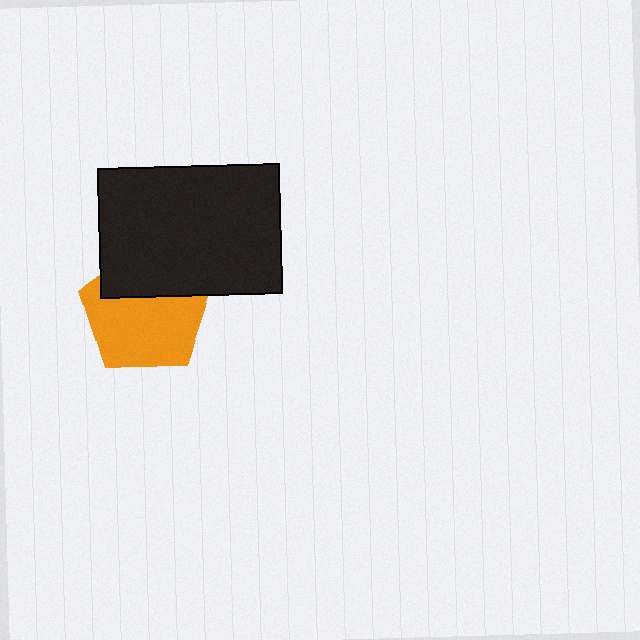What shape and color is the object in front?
The object in front is a black rectangle.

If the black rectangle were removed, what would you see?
You would see the complete orange pentagon.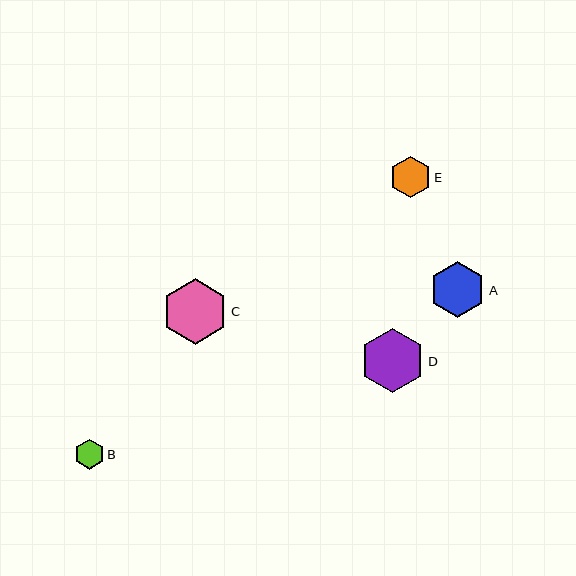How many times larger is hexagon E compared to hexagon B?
Hexagon E is approximately 1.4 times the size of hexagon B.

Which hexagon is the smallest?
Hexagon B is the smallest with a size of approximately 30 pixels.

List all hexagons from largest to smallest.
From largest to smallest: C, D, A, E, B.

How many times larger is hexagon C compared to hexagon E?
Hexagon C is approximately 1.6 times the size of hexagon E.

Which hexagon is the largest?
Hexagon C is the largest with a size of approximately 65 pixels.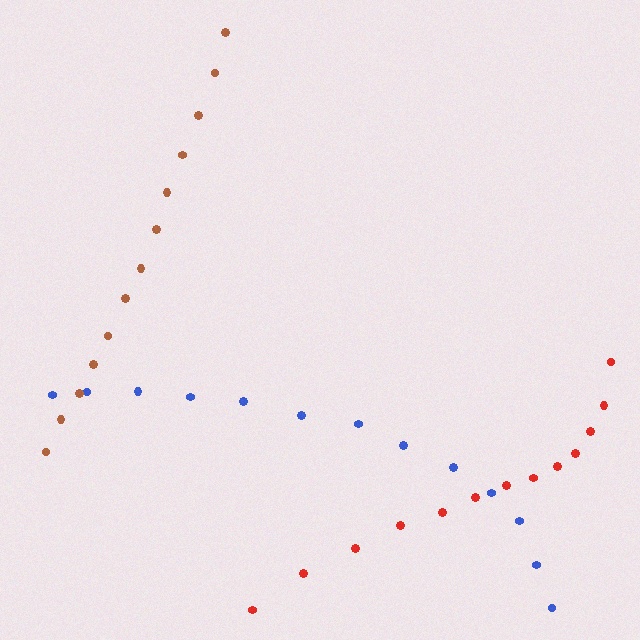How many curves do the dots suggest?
There are 3 distinct paths.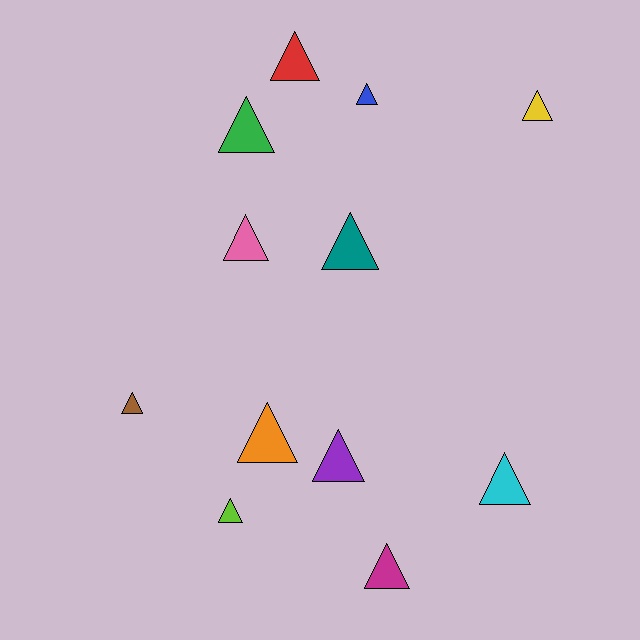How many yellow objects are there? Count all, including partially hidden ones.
There is 1 yellow object.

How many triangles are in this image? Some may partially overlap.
There are 12 triangles.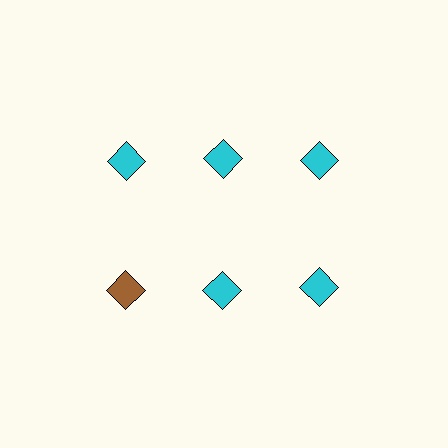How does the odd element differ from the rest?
It has a different color: brown instead of cyan.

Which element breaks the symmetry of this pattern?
The brown diamond in the second row, leftmost column breaks the symmetry. All other shapes are cyan diamonds.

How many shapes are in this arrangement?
There are 6 shapes arranged in a grid pattern.